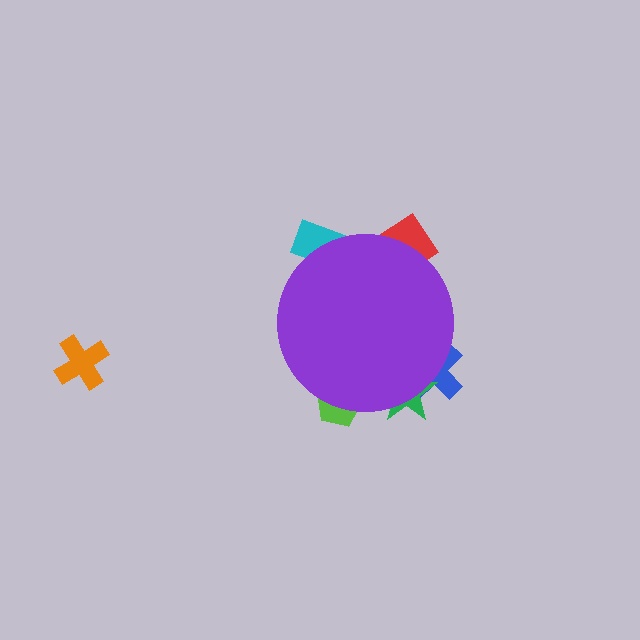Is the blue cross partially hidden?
Yes, the blue cross is partially hidden behind the purple circle.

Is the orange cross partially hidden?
No, the orange cross is fully visible.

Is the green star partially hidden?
Yes, the green star is partially hidden behind the purple circle.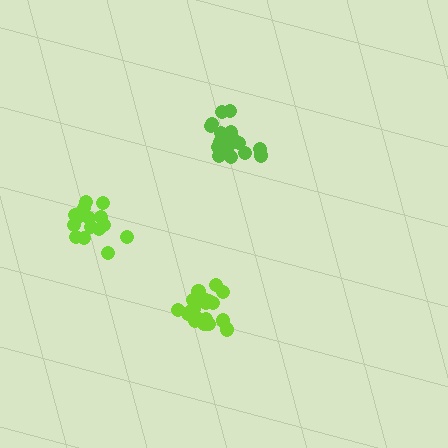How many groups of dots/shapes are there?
There are 3 groups.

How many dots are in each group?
Group 1: 18 dots, Group 2: 15 dots, Group 3: 20 dots (53 total).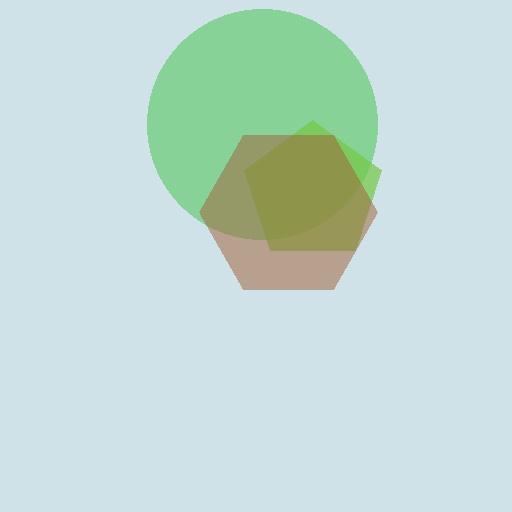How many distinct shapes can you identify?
There are 3 distinct shapes: a green circle, a lime pentagon, a brown hexagon.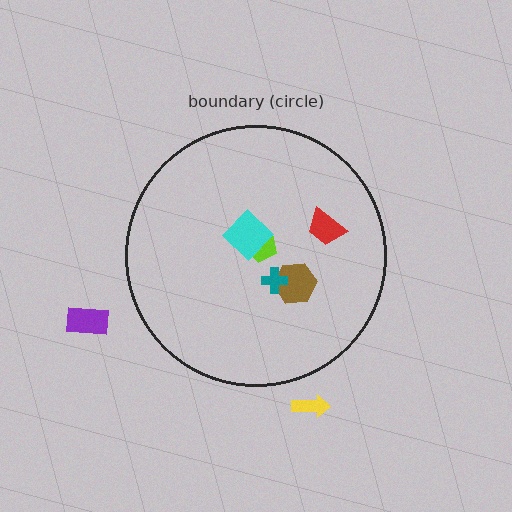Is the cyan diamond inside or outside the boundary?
Inside.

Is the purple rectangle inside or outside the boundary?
Outside.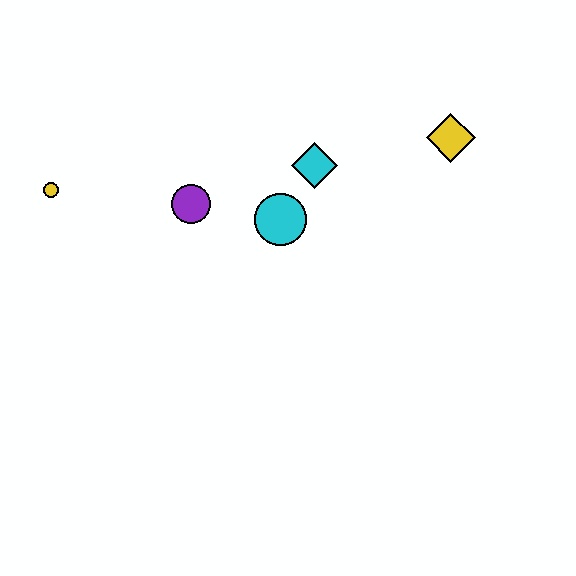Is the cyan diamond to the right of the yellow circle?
Yes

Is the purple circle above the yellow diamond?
No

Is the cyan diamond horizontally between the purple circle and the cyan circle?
No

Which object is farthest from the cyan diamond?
The yellow circle is farthest from the cyan diamond.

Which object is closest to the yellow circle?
The purple circle is closest to the yellow circle.